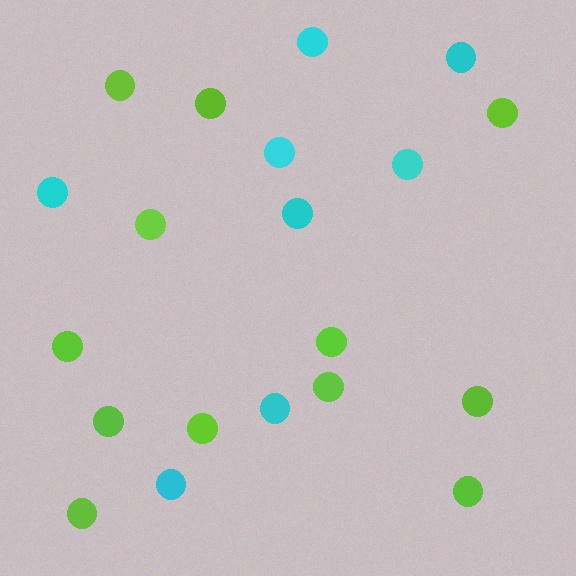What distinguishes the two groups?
There are 2 groups: one group of cyan circles (8) and one group of lime circles (12).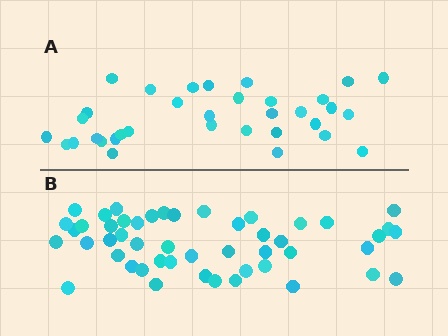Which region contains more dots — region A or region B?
Region B (the bottom region) has more dots.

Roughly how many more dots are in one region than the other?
Region B has approximately 15 more dots than region A.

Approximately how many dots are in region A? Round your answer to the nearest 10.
About 30 dots. (The exact count is 34, which rounds to 30.)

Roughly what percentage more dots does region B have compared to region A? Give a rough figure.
About 45% more.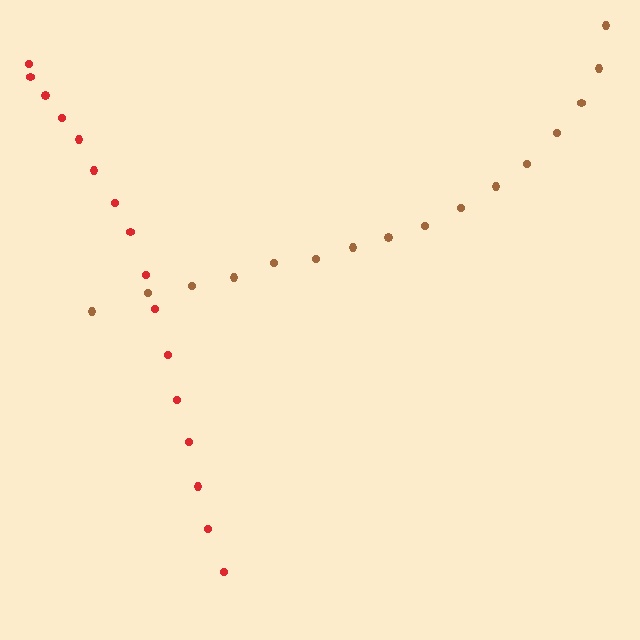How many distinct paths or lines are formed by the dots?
There are 2 distinct paths.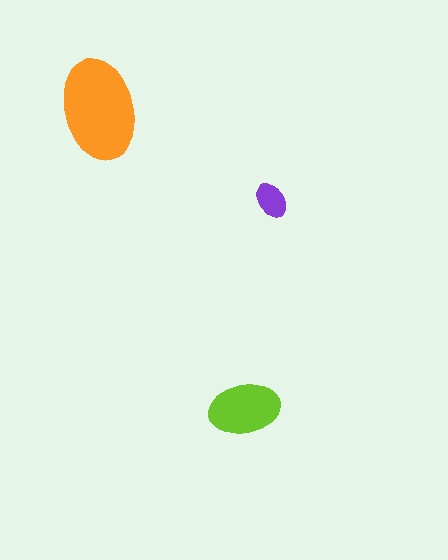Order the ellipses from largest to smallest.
the orange one, the lime one, the purple one.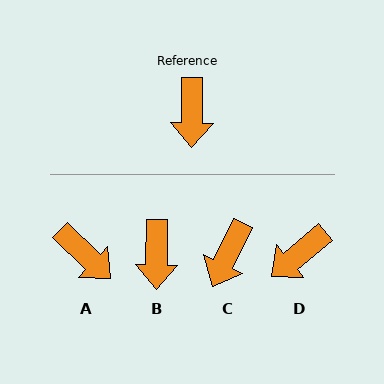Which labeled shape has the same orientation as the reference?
B.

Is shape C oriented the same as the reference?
No, it is off by about 25 degrees.